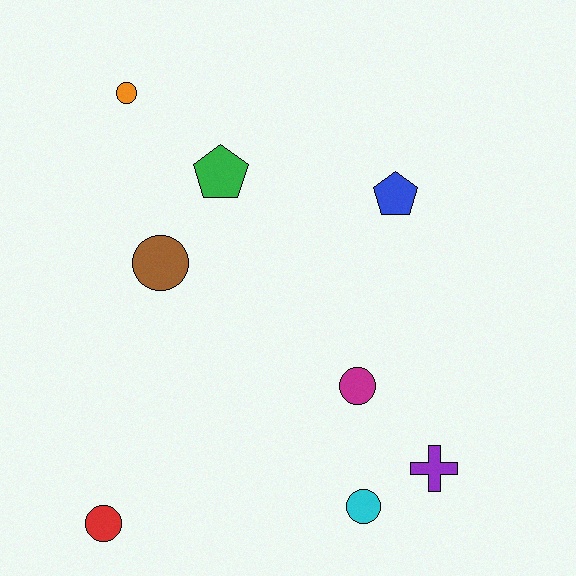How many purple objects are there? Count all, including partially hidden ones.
There is 1 purple object.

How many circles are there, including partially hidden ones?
There are 5 circles.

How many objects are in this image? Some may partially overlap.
There are 8 objects.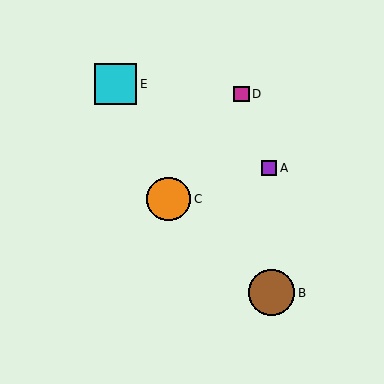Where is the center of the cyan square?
The center of the cyan square is at (116, 84).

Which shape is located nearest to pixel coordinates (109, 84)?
The cyan square (labeled E) at (116, 84) is nearest to that location.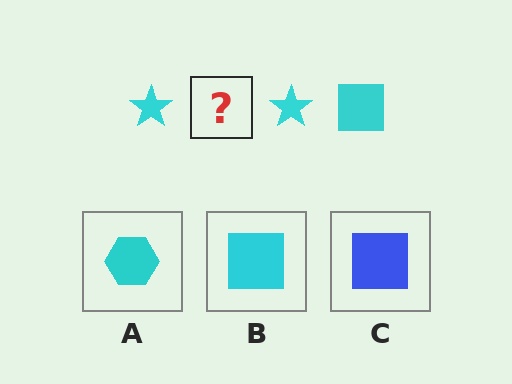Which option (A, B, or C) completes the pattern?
B.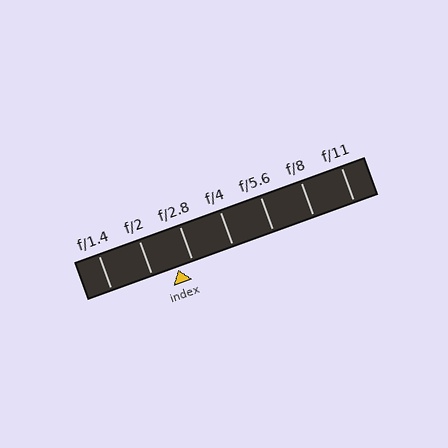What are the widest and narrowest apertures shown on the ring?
The widest aperture shown is f/1.4 and the narrowest is f/11.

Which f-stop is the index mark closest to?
The index mark is closest to f/2.8.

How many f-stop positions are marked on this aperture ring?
There are 7 f-stop positions marked.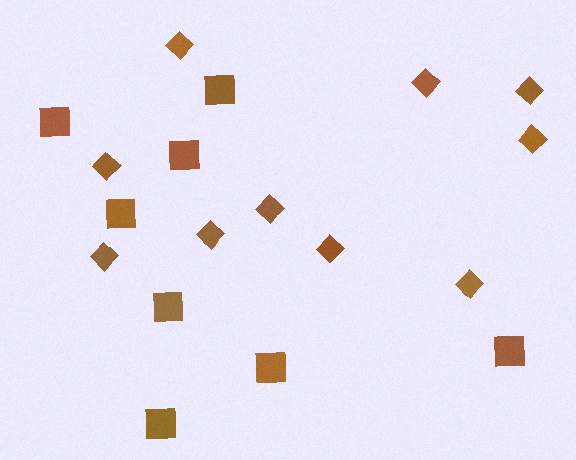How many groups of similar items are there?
There are 2 groups: one group of diamonds (10) and one group of squares (8).